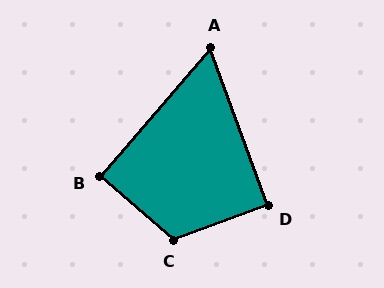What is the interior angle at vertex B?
Approximately 90 degrees (approximately right).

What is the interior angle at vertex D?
Approximately 90 degrees (approximately right).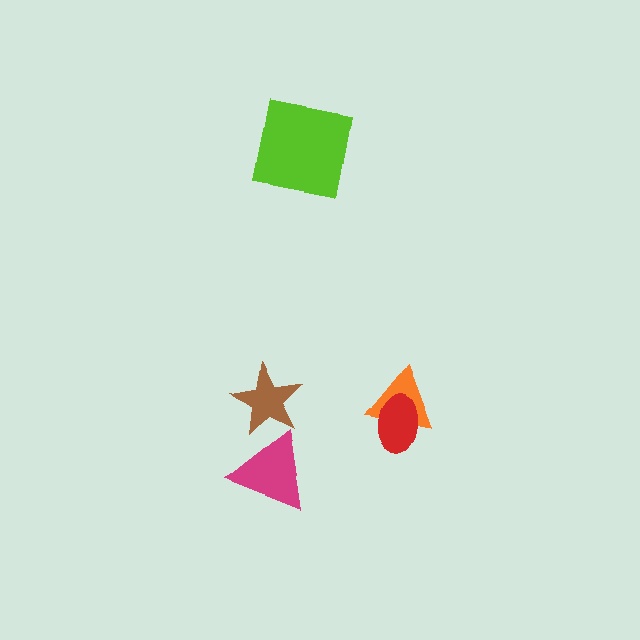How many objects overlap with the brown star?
1 object overlaps with the brown star.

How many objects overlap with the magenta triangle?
1 object overlaps with the magenta triangle.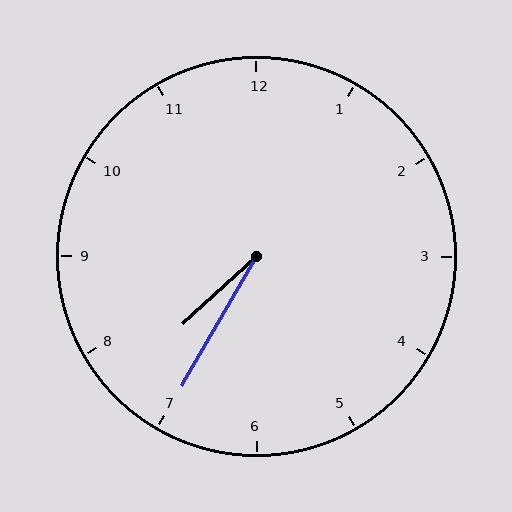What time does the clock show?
7:35.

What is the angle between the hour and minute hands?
Approximately 18 degrees.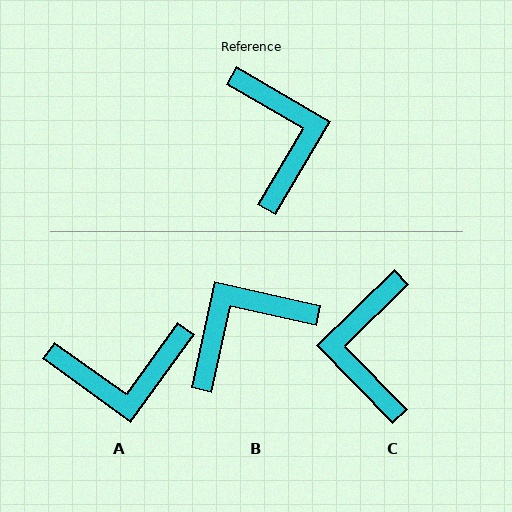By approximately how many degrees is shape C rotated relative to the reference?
Approximately 165 degrees counter-clockwise.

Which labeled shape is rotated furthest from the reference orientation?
C, about 165 degrees away.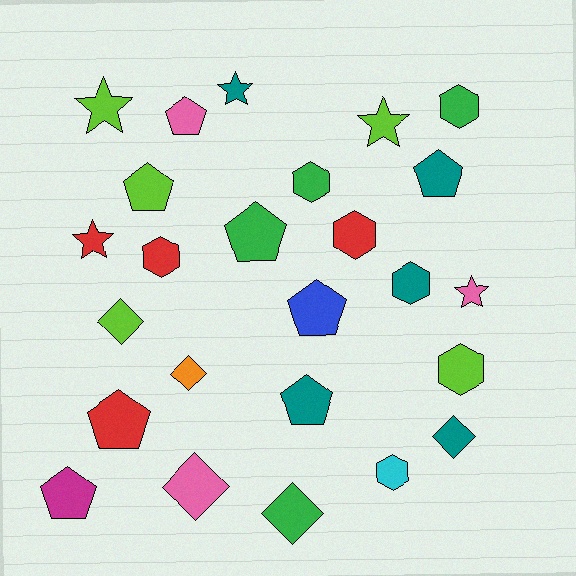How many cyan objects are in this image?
There is 1 cyan object.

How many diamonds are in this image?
There are 5 diamonds.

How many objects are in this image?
There are 25 objects.